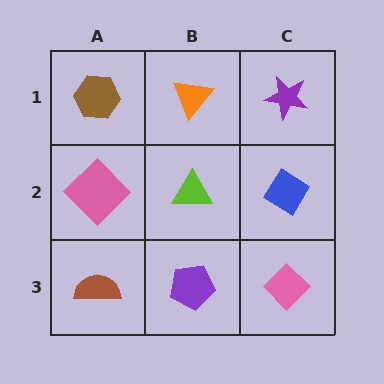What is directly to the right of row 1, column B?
A purple star.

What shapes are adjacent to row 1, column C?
A blue diamond (row 2, column C), an orange triangle (row 1, column B).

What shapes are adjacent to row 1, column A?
A pink diamond (row 2, column A), an orange triangle (row 1, column B).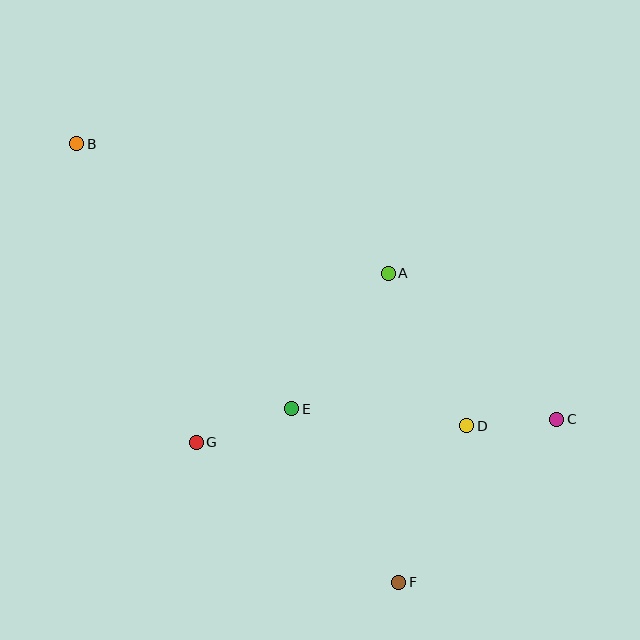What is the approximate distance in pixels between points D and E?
The distance between D and E is approximately 176 pixels.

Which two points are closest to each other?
Points C and D are closest to each other.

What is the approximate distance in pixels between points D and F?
The distance between D and F is approximately 171 pixels.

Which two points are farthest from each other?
Points B and C are farthest from each other.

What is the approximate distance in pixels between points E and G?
The distance between E and G is approximately 101 pixels.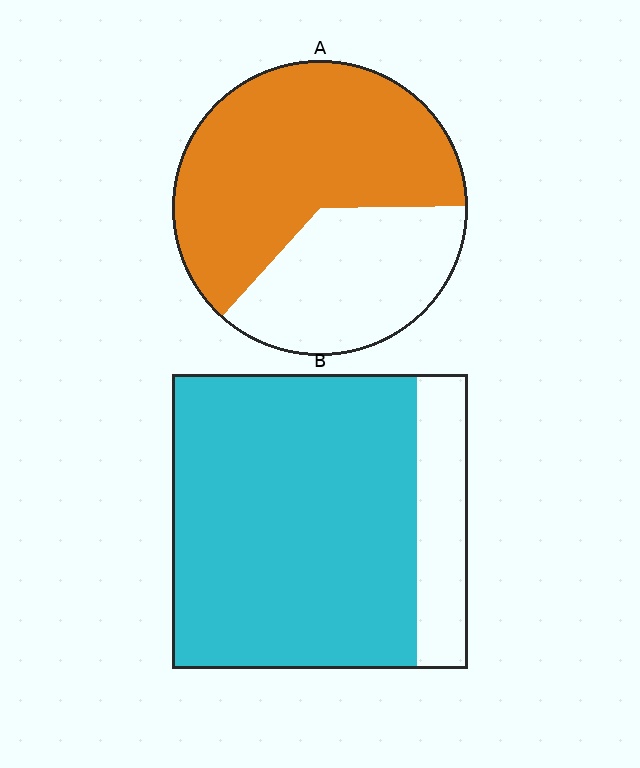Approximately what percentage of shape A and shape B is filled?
A is approximately 65% and B is approximately 85%.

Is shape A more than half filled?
Yes.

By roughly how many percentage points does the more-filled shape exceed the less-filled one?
By roughly 20 percentage points (B over A).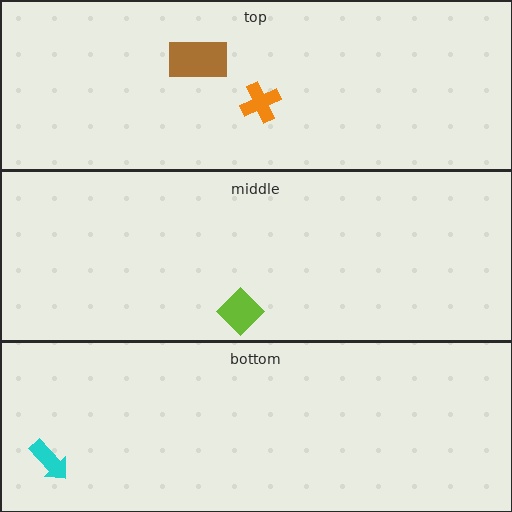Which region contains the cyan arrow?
The bottom region.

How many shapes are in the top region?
2.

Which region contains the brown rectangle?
The top region.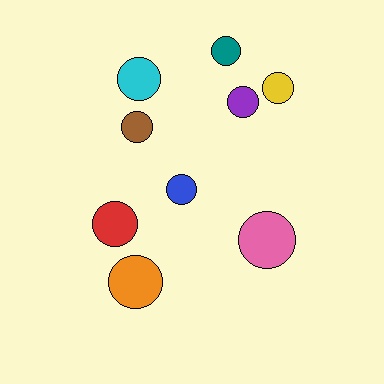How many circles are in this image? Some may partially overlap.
There are 9 circles.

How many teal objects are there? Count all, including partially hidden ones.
There is 1 teal object.